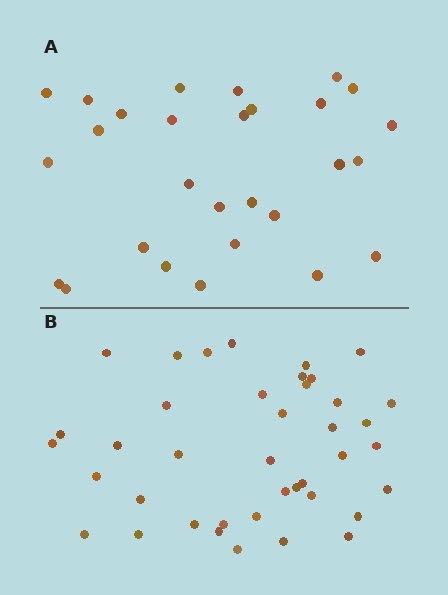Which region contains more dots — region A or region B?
Region B (the bottom region) has more dots.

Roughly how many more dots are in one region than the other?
Region B has roughly 12 or so more dots than region A.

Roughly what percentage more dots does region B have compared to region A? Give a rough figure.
About 45% more.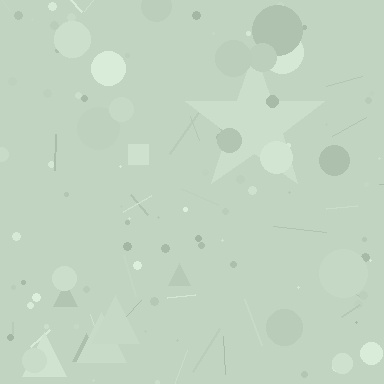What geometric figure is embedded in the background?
A star is embedded in the background.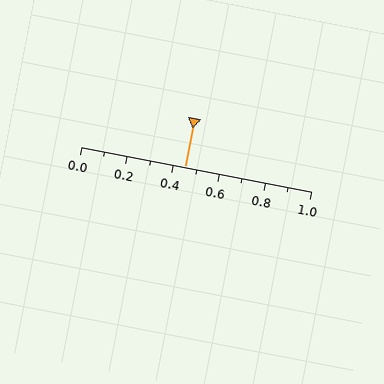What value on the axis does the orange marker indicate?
The marker indicates approximately 0.45.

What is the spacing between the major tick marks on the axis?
The major ticks are spaced 0.2 apart.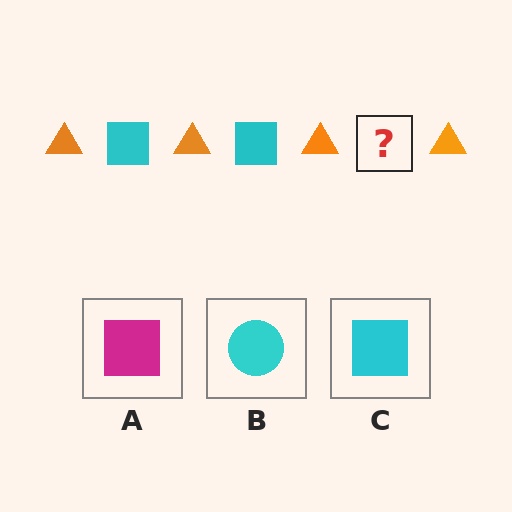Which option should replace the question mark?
Option C.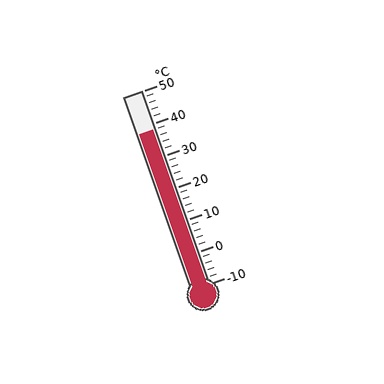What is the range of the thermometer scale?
The thermometer scale ranges from -10°C to 50°C.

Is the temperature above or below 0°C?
The temperature is above 0°C.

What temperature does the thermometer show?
The thermometer shows approximately 38°C.